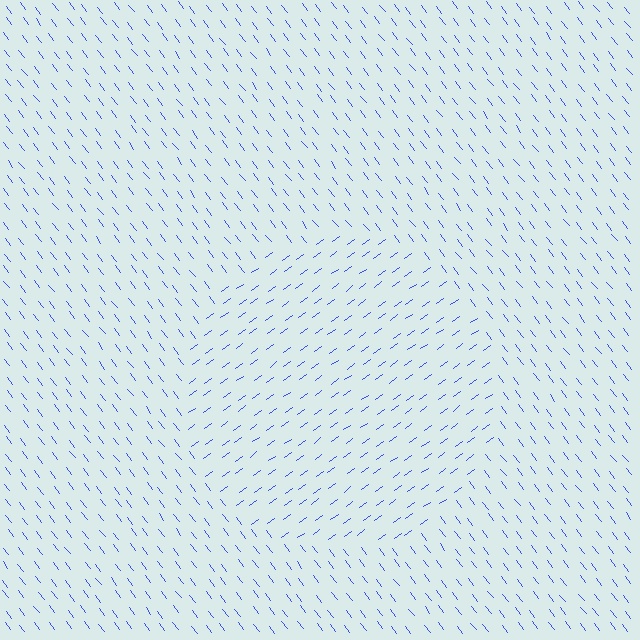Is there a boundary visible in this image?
Yes, there is a texture boundary formed by a change in line orientation.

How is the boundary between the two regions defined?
The boundary is defined purely by a change in line orientation (approximately 88 degrees difference). All lines are the same color and thickness.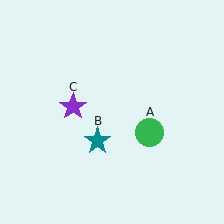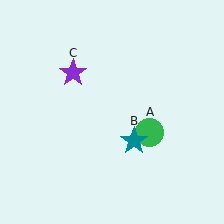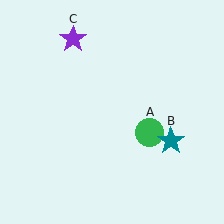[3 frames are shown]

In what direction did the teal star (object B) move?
The teal star (object B) moved right.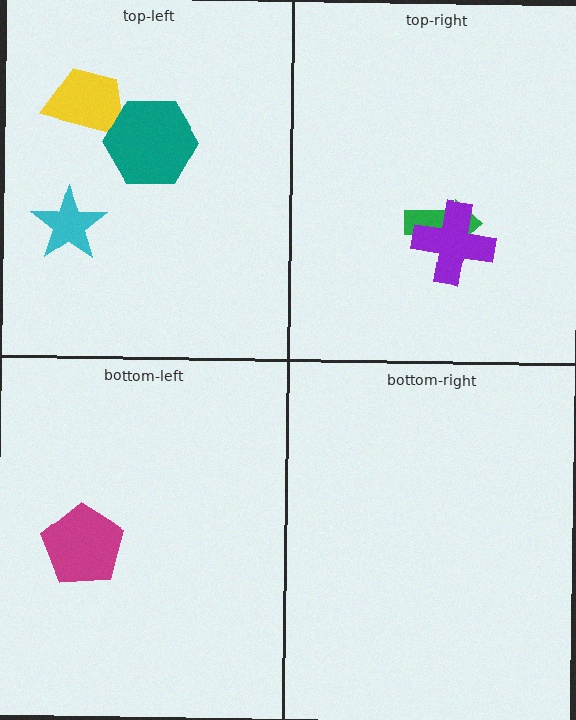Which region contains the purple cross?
The top-right region.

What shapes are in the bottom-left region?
The magenta pentagon.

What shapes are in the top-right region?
The green arrow, the purple cross.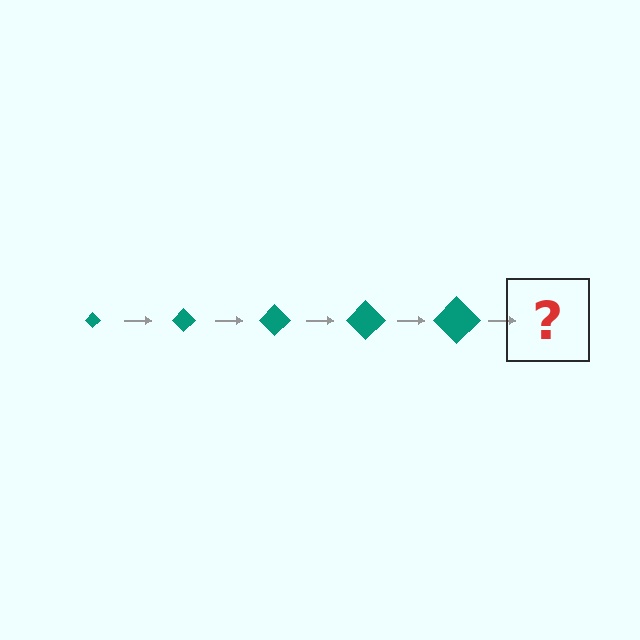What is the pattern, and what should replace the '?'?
The pattern is that the diamond gets progressively larger each step. The '?' should be a teal diamond, larger than the previous one.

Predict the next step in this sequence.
The next step is a teal diamond, larger than the previous one.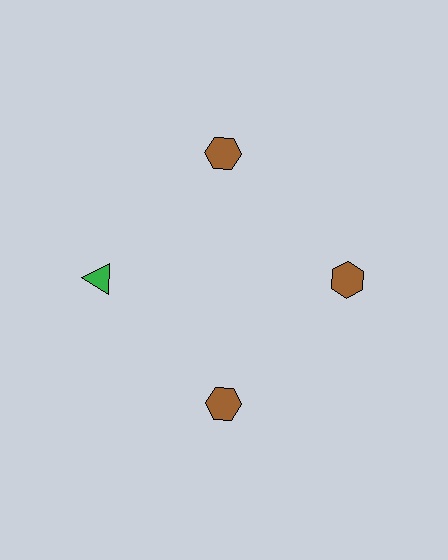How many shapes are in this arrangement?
There are 4 shapes arranged in a ring pattern.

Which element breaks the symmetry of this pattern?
The green triangle at roughly the 9 o'clock position breaks the symmetry. All other shapes are brown hexagons.